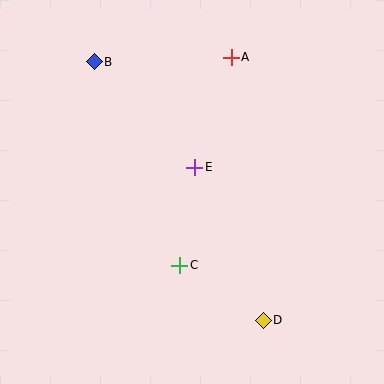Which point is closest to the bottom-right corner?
Point D is closest to the bottom-right corner.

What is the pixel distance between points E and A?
The distance between E and A is 116 pixels.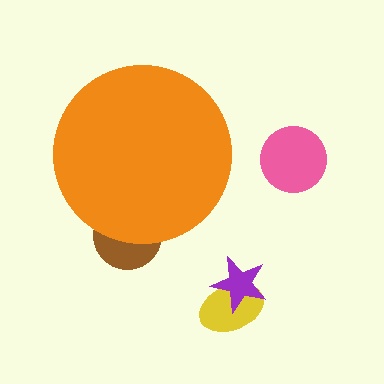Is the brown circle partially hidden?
Yes, the brown circle is partially hidden behind the orange circle.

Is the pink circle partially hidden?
No, the pink circle is fully visible.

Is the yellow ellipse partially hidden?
No, the yellow ellipse is fully visible.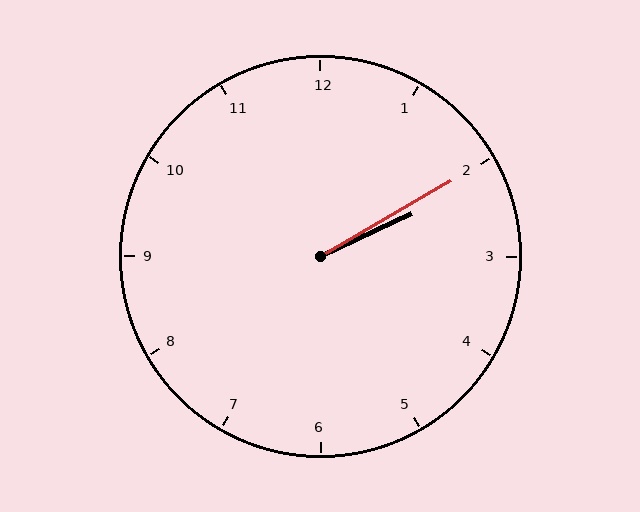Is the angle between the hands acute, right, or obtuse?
It is acute.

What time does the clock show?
2:10.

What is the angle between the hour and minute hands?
Approximately 5 degrees.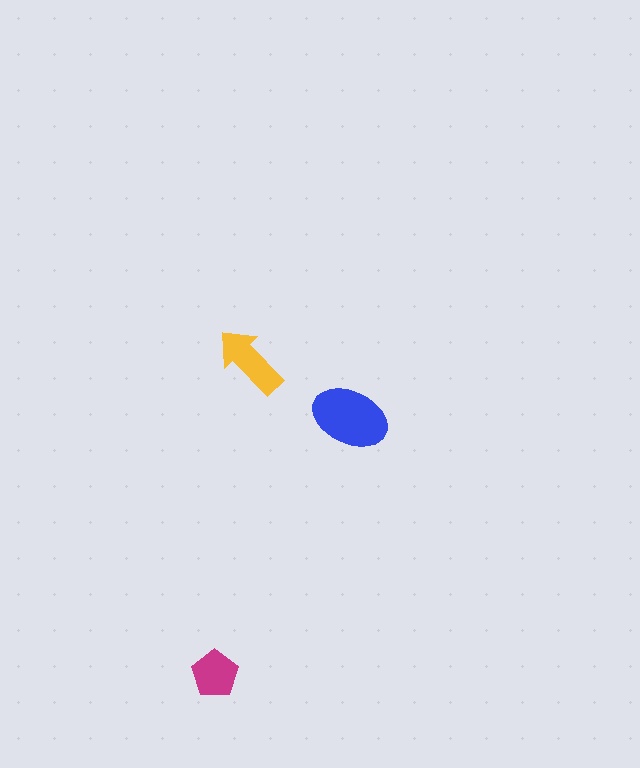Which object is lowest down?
The magenta pentagon is bottommost.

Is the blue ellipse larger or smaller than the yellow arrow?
Larger.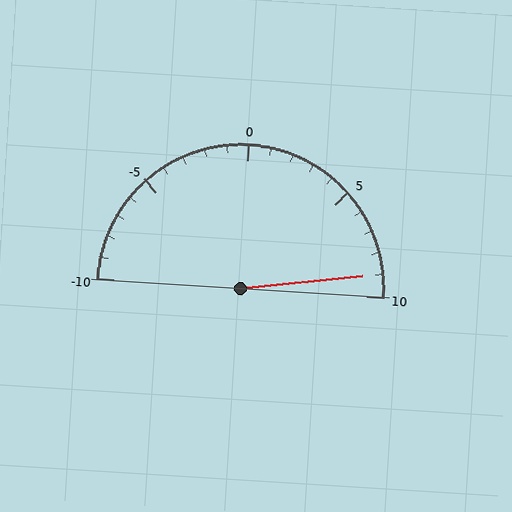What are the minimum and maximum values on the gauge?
The gauge ranges from -10 to 10.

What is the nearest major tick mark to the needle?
The nearest major tick mark is 10.